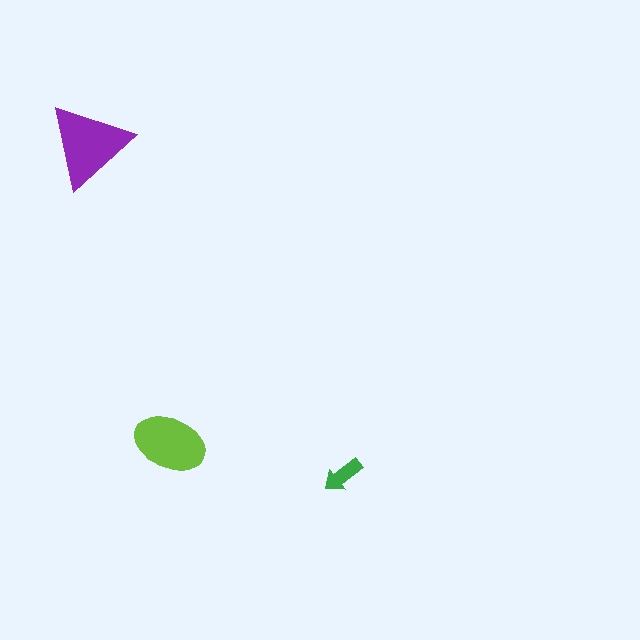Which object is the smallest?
The green arrow.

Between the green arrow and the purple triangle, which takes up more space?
The purple triangle.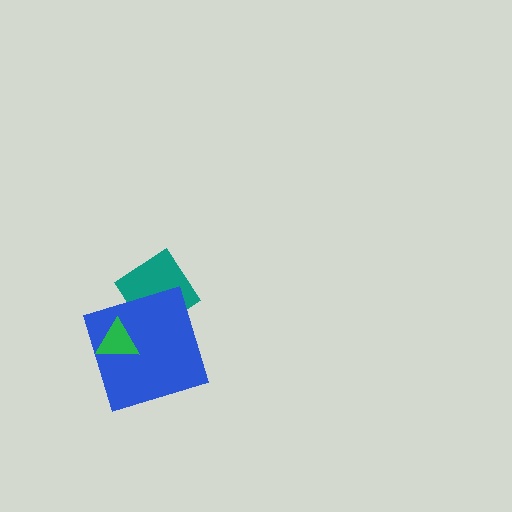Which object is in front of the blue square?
The green triangle is in front of the blue square.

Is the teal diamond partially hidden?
Yes, it is partially covered by another shape.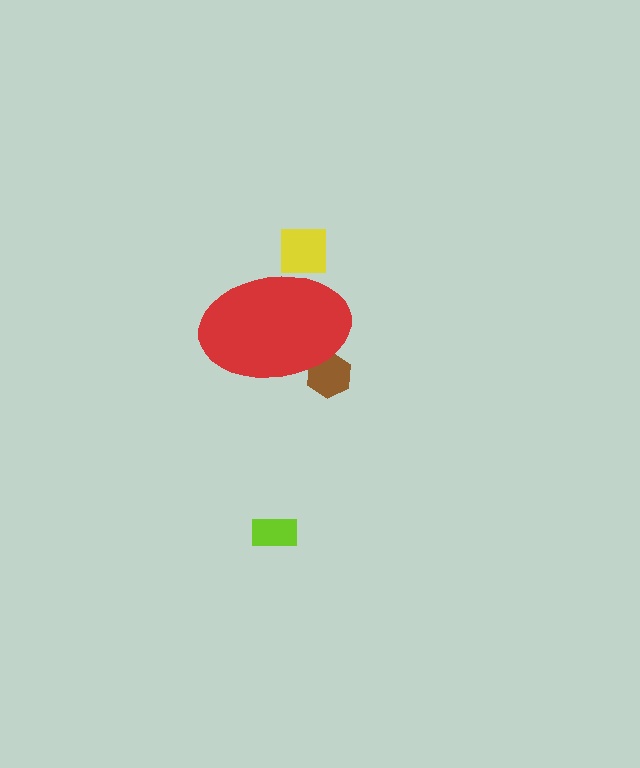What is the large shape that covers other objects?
A red ellipse.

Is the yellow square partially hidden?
Yes, the yellow square is partially hidden behind the red ellipse.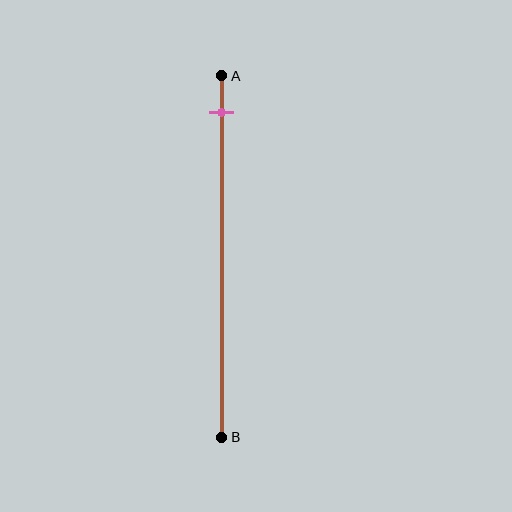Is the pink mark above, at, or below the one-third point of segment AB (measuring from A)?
The pink mark is above the one-third point of segment AB.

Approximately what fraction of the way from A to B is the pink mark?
The pink mark is approximately 10% of the way from A to B.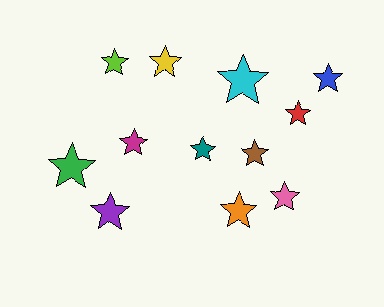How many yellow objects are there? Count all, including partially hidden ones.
There is 1 yellow object.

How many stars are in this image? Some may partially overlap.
There are 12 stars.